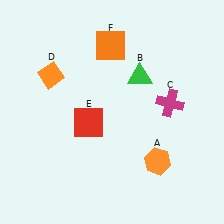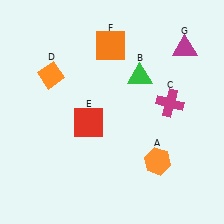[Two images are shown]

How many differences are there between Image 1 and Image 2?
There is 1 difference between the two images.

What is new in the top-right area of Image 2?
A magenta triangle (G) was added in the top-right area of Image 2.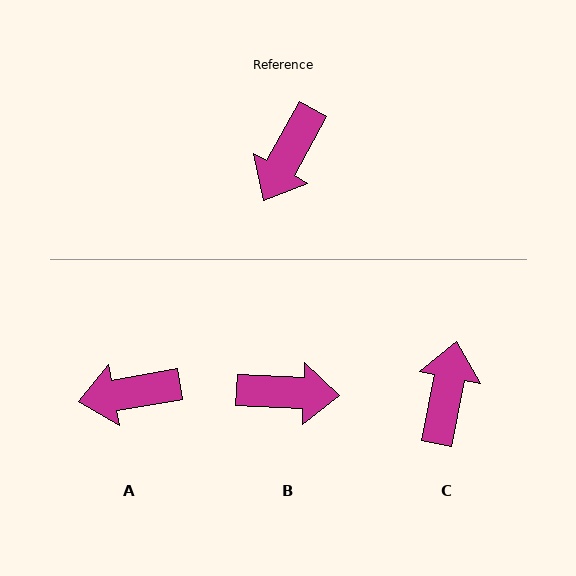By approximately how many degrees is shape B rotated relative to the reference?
Approximately 116 degrees counter-clockwise.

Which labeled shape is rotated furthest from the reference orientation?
C, about 162 degrees away.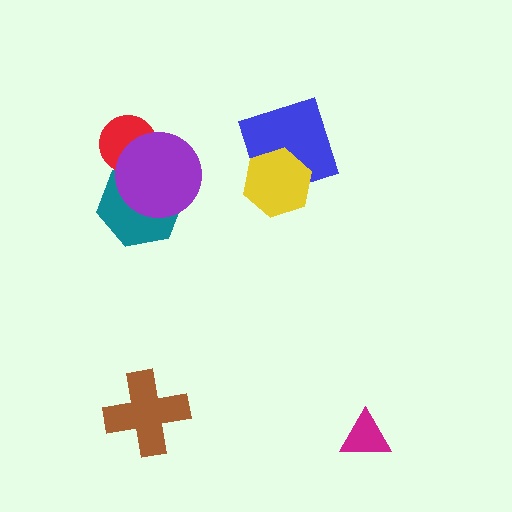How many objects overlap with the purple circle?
2 objects overlap with the purple circle.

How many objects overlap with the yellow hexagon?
1 object overlaps with the yellow hexagon.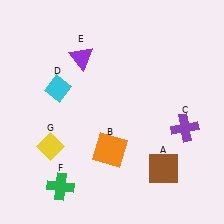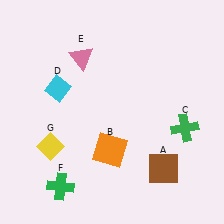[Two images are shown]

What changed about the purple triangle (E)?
In Image 1, E is purple. In Image 2, it changed to pink.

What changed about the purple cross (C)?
In Image 1, C is purple. In Image 2, it changed to green.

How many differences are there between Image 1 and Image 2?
There are 2 differences between the two images.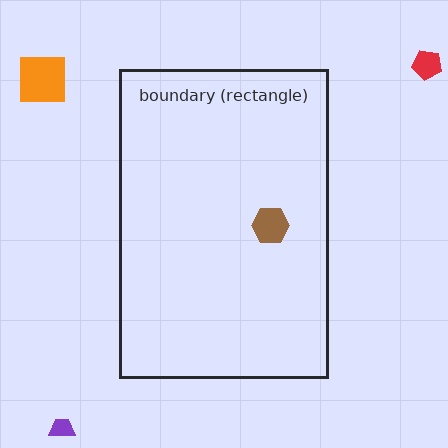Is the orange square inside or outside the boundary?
Outside.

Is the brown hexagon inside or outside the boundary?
Inside.